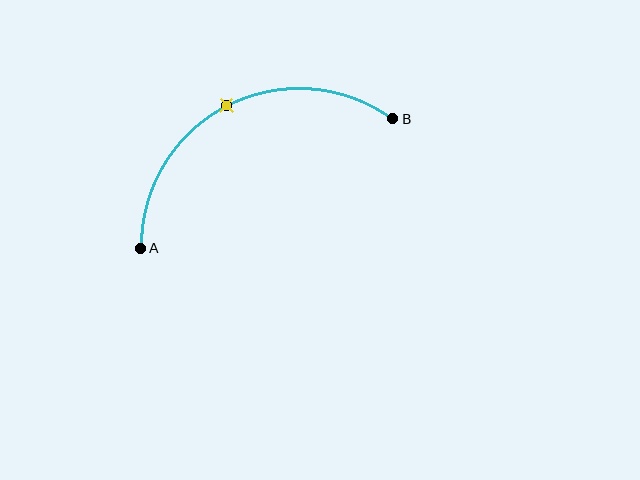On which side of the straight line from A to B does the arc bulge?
The arc bulges above the straight line connecting A and B.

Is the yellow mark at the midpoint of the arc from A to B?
Yes. The yellow mark lies on the arc at equal arc-length from both A and B — it is the arc midpoint.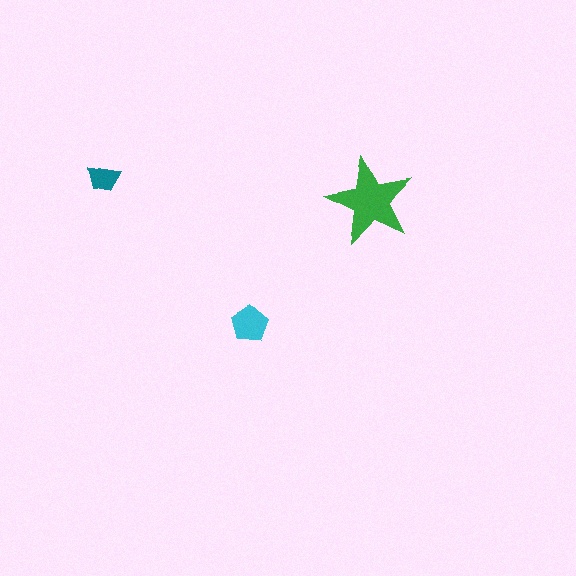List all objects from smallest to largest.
The teal trapezoid, the cyan pentagon, the green star.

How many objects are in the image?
There are 3 objects in the image.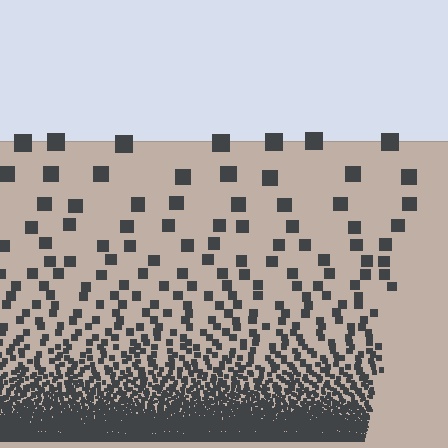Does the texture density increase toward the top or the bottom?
Density increases toward the bottom.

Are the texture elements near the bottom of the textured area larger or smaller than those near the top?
Smaller. The gradient is inverted — elements near the bottom are smaller and denser.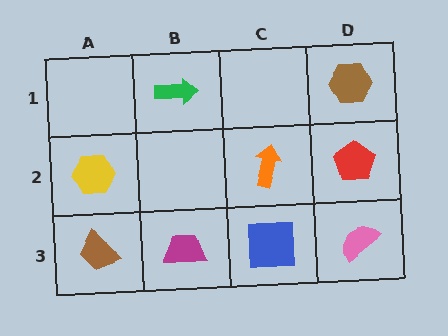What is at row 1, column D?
A brown hexagon.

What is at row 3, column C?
A blue square.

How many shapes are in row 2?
3 shapes.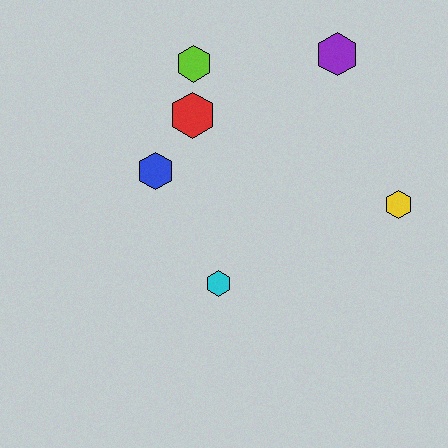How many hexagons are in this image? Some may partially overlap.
There are 6 hexagons.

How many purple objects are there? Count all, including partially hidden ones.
There is 1 purple object.